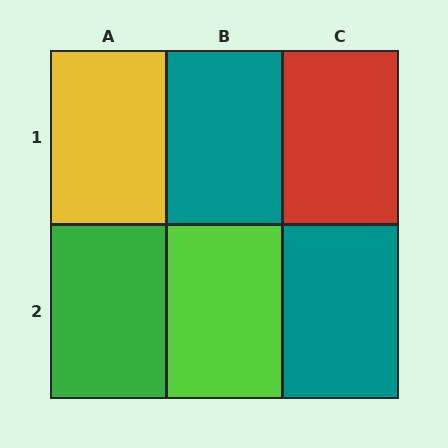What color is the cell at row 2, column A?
Green.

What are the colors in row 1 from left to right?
Yellow, teal, red.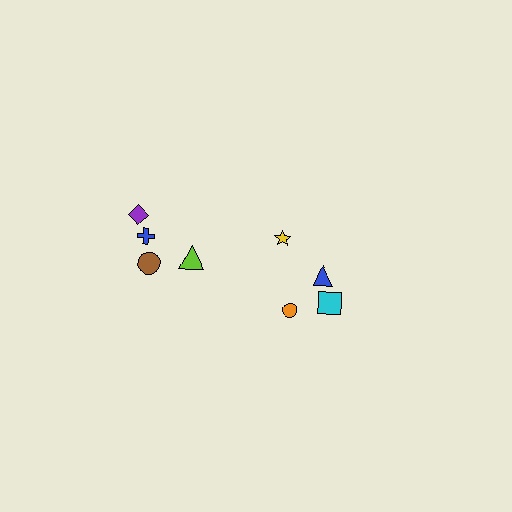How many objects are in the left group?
There are 5 objects.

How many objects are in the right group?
There are 3 objects.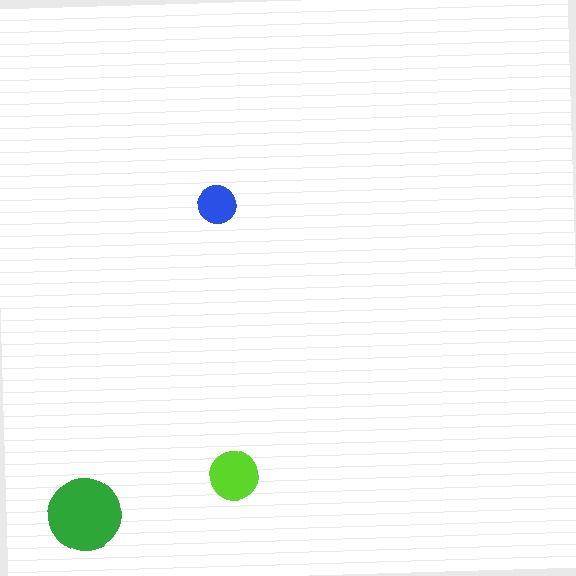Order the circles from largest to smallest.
the green one, the lime one, the blue one.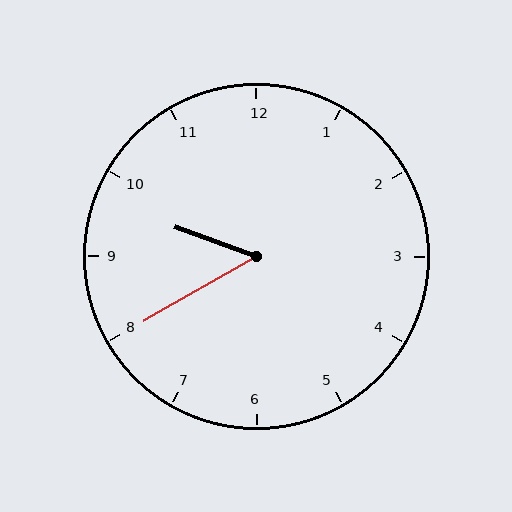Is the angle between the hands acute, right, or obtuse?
It is acute.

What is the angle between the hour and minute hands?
Approximately 50 degrees.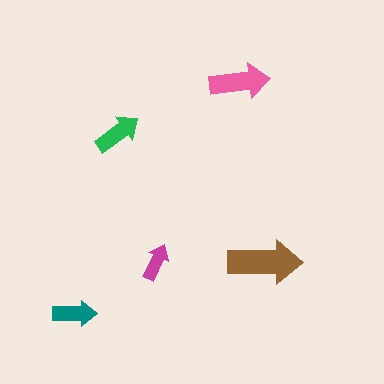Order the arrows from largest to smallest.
the brown one, the pink one, the green one, the teal one, the magenta one.